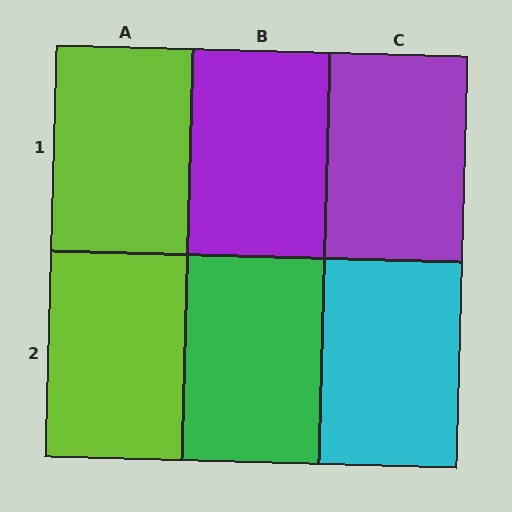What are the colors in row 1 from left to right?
Lime, purple, purple.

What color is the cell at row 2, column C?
Cyan.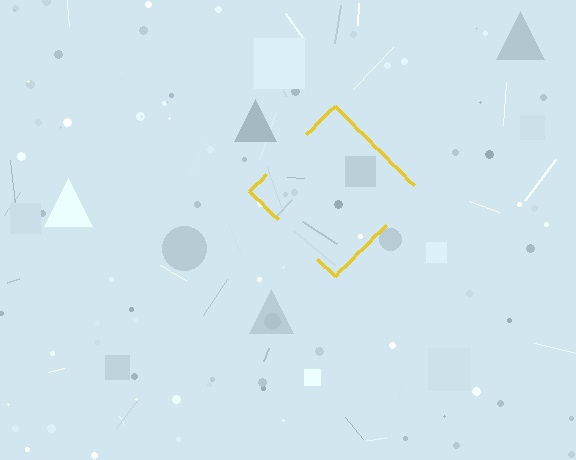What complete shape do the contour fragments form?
The contour fragments form a diamond.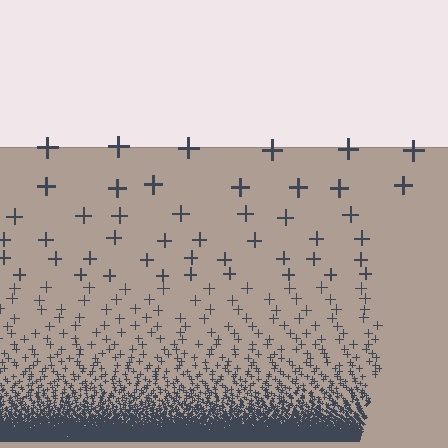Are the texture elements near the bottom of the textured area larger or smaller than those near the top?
Smaller. The gradient is inverted — elements near the bottom are smaller and denser.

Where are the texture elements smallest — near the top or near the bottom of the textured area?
Near the bottom.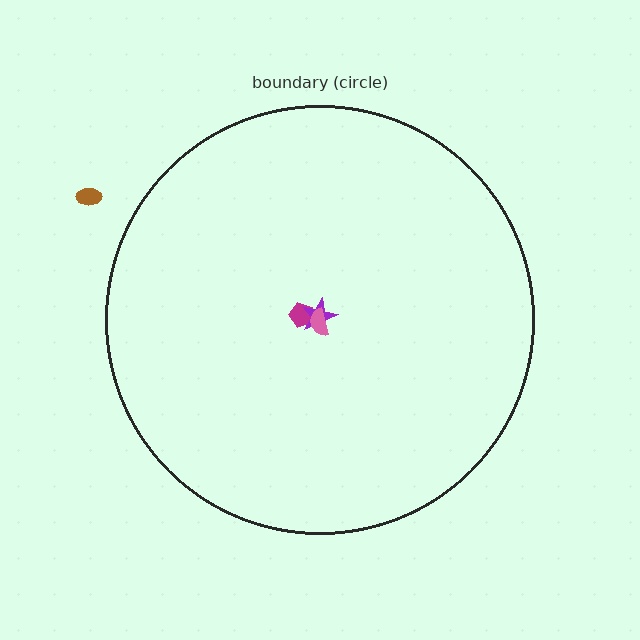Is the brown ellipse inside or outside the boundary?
Outside.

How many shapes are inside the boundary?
3 inside, 1 outside.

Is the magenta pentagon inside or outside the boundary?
Inside.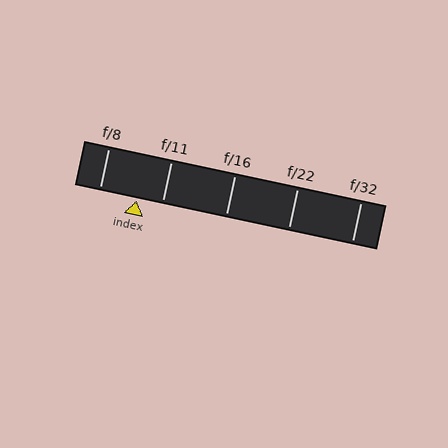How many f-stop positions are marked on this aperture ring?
There are 5 f-stop positions marked.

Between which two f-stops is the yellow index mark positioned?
The index mark is between f/8 and f/11.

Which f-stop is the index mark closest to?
The index mark is closest to f/11.